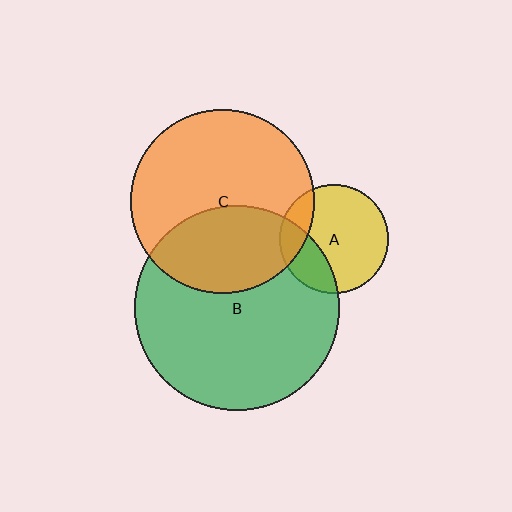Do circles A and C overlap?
Yes.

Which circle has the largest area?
Circle B (green).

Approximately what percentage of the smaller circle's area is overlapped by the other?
Approximately 20%.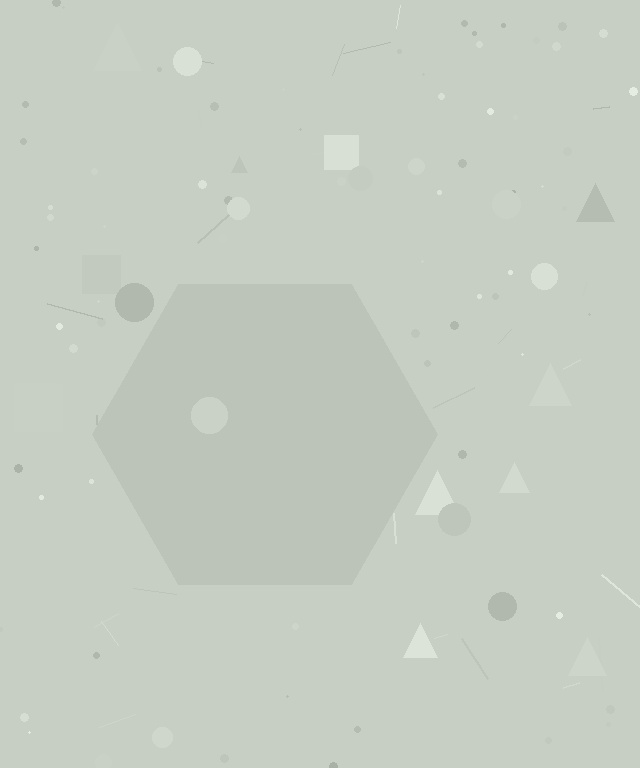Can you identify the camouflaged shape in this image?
The camouflaged shape is a hexagon.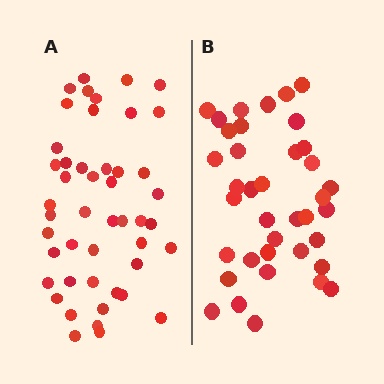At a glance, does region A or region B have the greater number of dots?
Region A (the left region) has more dots.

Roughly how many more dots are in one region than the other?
Region A has roughly 8 or so more dots than region B.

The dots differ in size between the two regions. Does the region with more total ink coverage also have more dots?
No. Region B has more total ink coverage because its dots are larger, but region A actually contains more individual dots. Total area can be misleading — the number of items is what matters here.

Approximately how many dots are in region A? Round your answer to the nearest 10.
About 50 dots. (The exact count is 47, which rounds to 50.)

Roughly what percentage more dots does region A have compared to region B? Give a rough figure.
About 25% more.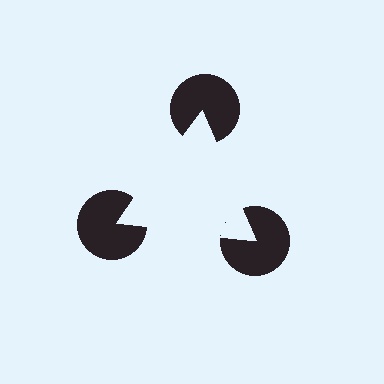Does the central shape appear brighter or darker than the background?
It typically appears slightly brighter than the background, even though no actual brightness change is drawn.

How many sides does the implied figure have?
3 sides.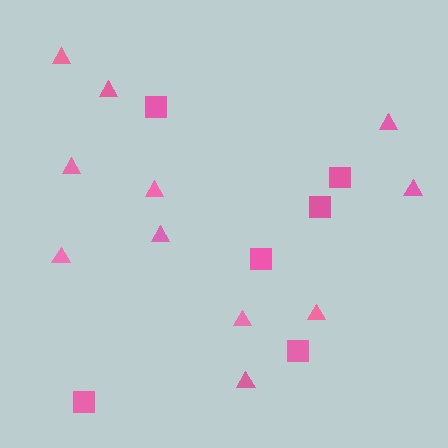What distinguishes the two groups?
There are 2 groups: one group of triangles (11) and one group of squares (6).